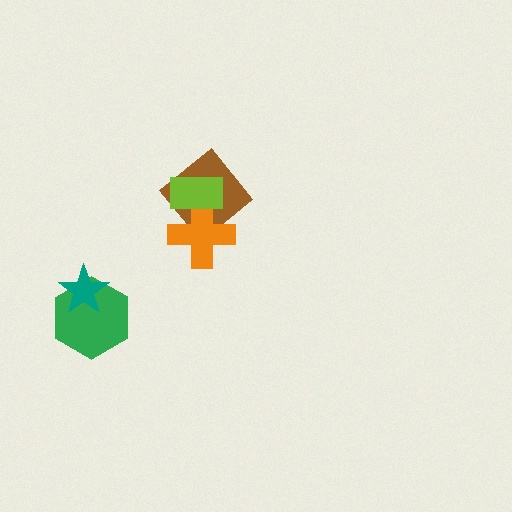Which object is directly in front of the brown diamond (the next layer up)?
The orange cross is directly in front of the brown diamond.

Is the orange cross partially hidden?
Yes, it is partially covered by another shape.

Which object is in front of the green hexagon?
The teal star is in front of the green hexagon.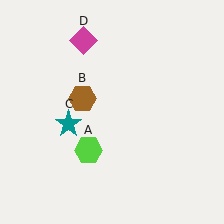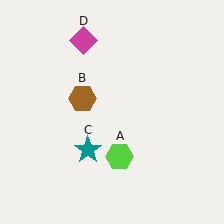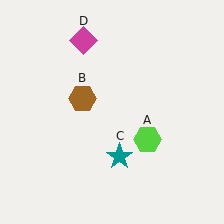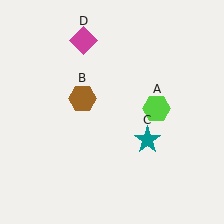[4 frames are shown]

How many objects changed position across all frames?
2 objects changed position: lime hexagon (object A), teal star (object C).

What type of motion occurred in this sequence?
The lime hexagon (object A), teal star (object C) rotated counterclockwise around the center of the scene.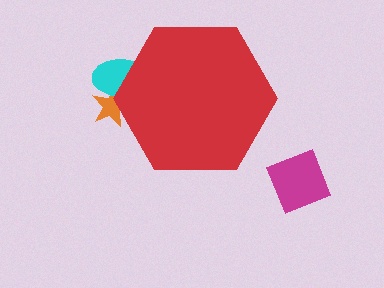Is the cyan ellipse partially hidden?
Yes, the cyan ellipse is partially hidden behind the red hexagon.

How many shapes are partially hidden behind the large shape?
2 shapes are partially hidden.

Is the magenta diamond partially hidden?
No, the magenta diamond is fully visible.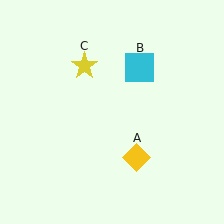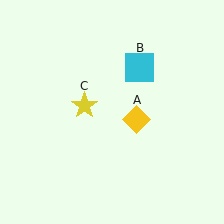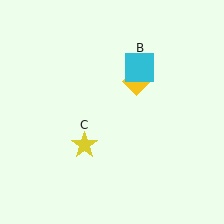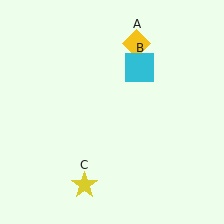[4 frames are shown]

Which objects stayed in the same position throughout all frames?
Cyan square (object B) remained stationary.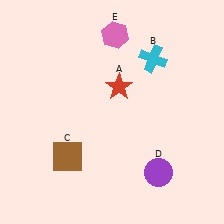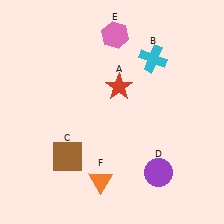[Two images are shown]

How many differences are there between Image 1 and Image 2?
There is 1 difference between the two images.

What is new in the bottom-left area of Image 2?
An orange triangle (F) was added in the bottom-left area of Image 2.